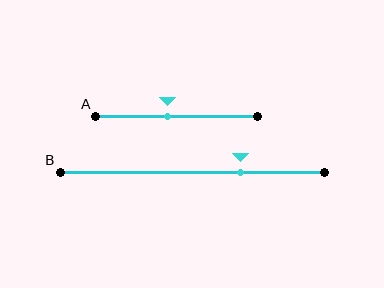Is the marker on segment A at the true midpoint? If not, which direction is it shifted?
No, the marker on segment A is shifted to the left by about 5% of the segment length.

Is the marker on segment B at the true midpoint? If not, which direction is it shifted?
No, the marker on segment B is shifted to the right by about 18% of the segment length.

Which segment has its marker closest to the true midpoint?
Segment A has its marker closest to the true midpoint.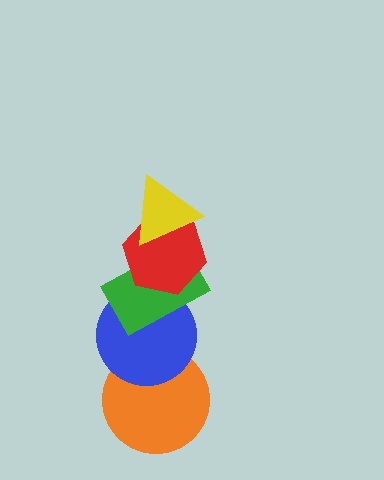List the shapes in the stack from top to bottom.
From top to bottom: the yellow triangle, the red hexagon, the green rectangle, the blue circle, the orange circle.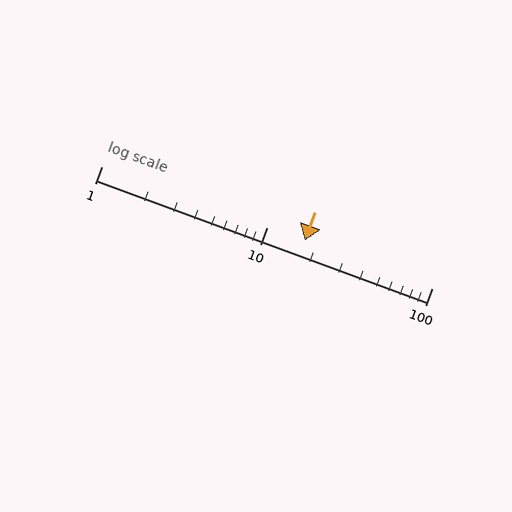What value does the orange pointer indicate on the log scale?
The pointer indicates approximately 17.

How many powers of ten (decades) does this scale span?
The scale spans 2 decades, from 1 to 100.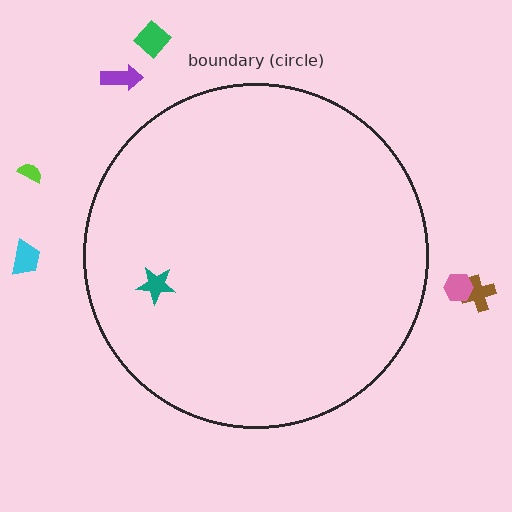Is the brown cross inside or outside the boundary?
Outside.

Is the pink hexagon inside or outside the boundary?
Outside.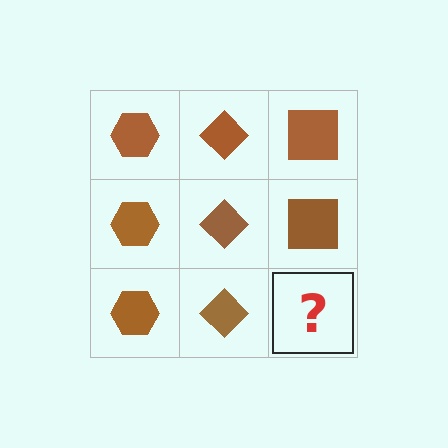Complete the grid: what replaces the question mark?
The question mark should be replaced with a brown square.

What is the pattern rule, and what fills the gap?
The rule is that each column has a consistent shape. The gap should be filled with a brown square.